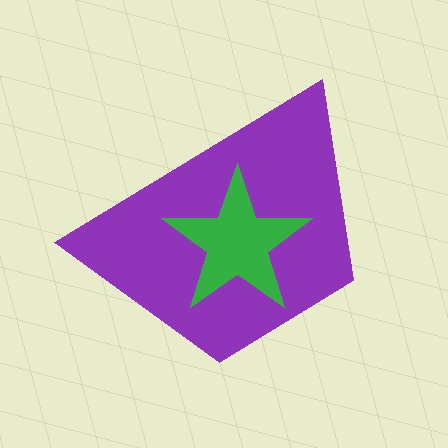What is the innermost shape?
The green star.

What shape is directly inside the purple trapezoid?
The green star.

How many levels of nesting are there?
2.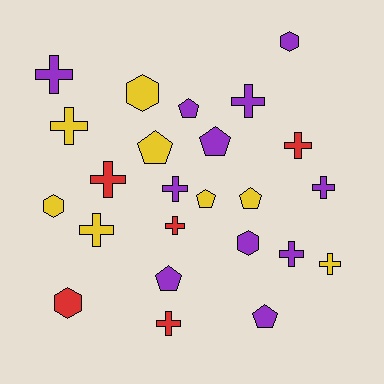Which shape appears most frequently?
Cross, with 12 objects.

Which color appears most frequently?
Purple, with 11 objects.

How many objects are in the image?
There are 24 objects.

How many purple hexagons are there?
There are 2 purple hexagons.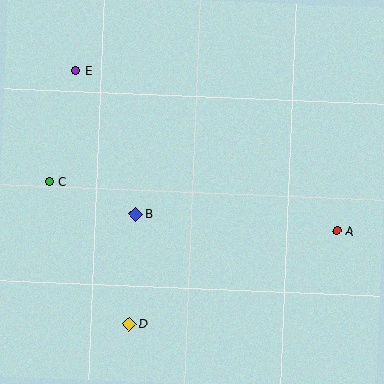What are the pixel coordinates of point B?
Point B is at (136, 214).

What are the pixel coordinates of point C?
Point C is at (50, 181).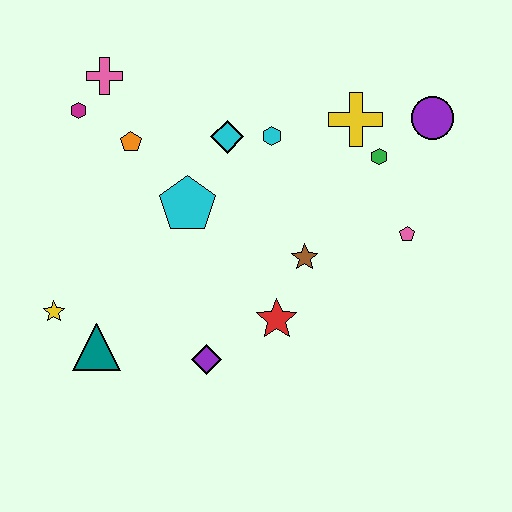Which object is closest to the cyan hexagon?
The cyan diamond is closest to the cyan hexagon.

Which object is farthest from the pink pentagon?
The yellow star is farthest from the pink pentagon.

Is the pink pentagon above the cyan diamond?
No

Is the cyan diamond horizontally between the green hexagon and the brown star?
No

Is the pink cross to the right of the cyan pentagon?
No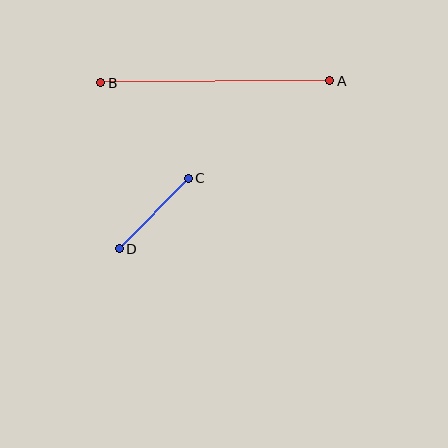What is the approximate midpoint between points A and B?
The midpoint is at approximately (215, 82) pixels.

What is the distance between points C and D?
The distance is approximately 99 pixels.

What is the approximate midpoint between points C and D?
The midpoint is at approximately (154, 213) pixels.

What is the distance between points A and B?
The distance is approximately 229 pixels.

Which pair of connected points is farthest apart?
Points A and B are farthest apart.